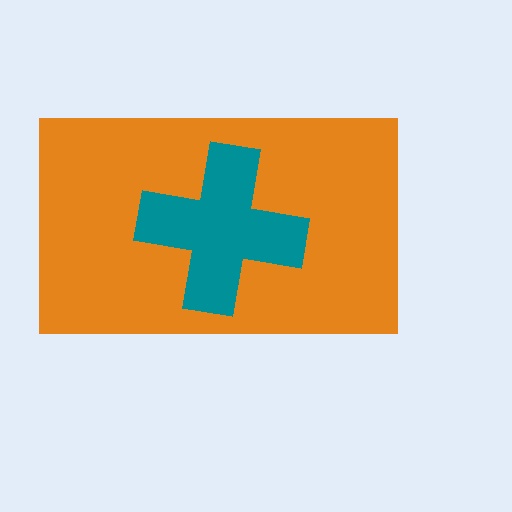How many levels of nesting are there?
2.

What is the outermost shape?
The orange rectangle.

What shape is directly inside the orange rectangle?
The teal cross.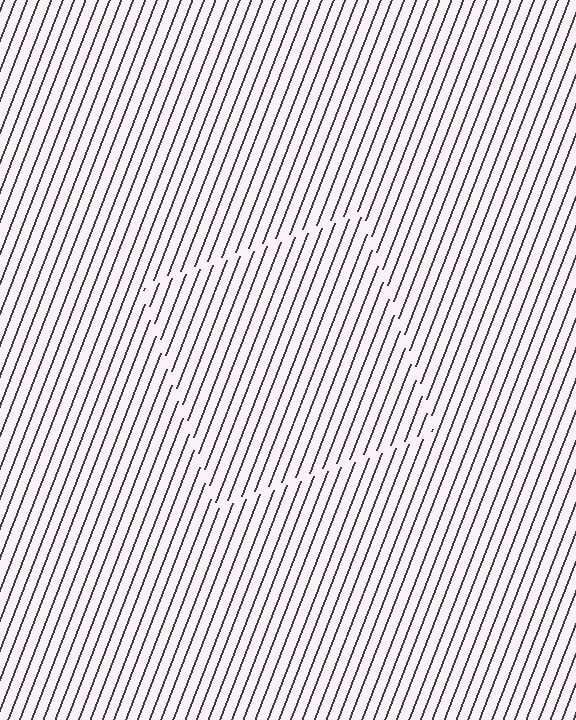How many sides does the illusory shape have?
4 sides — the line-ends trace a square.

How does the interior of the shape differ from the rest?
The interior of the shape contains the same grating, shifted by half a period — the contour is defined by the phase discontinuity where line-ends from the inner and outer gratings abut.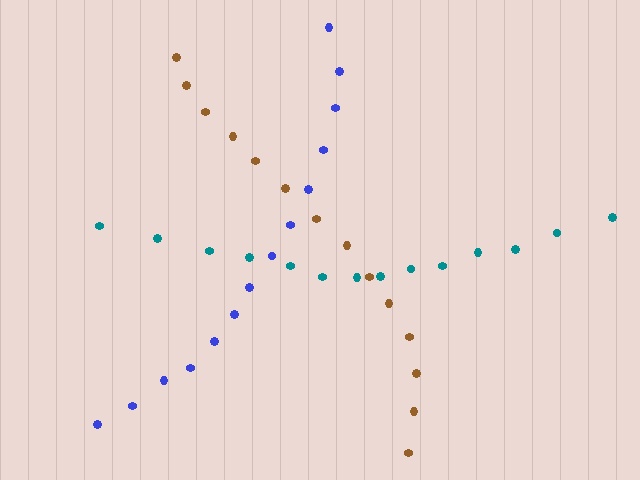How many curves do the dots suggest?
There are 3 distinct paths.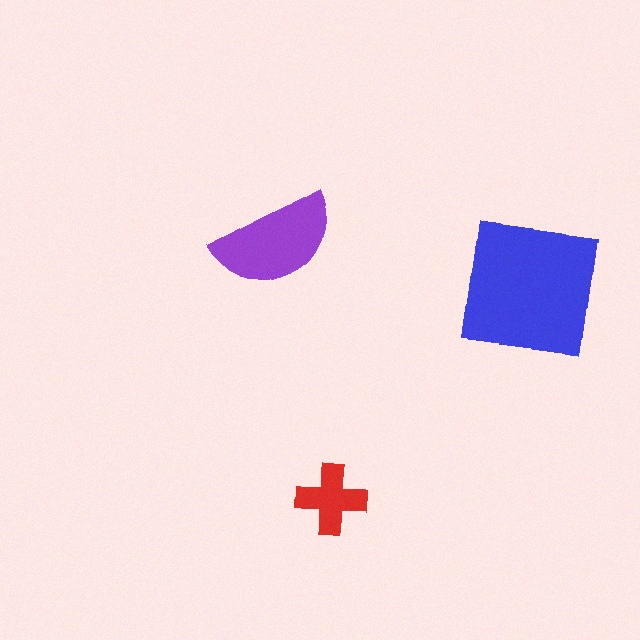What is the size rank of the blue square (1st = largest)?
1st.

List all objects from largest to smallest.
The blue square, the purple semicircle, the red cross.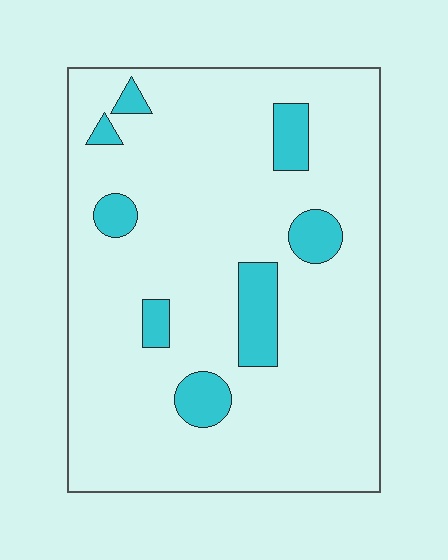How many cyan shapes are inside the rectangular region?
8.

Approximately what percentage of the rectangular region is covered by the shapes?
Approximately 10%.